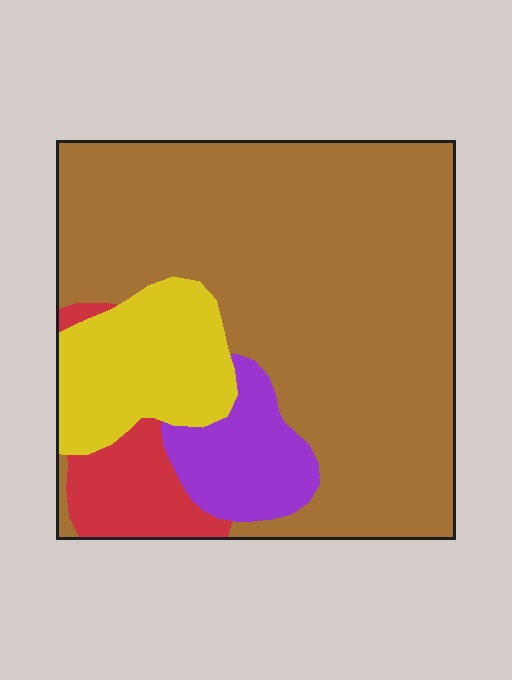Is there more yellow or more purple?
Yellow.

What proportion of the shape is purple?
Purple covers about 10% of the shape.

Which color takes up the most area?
Brown, at roughly 70%.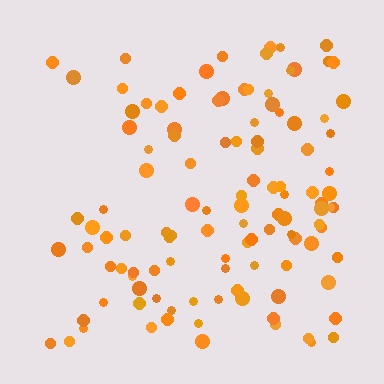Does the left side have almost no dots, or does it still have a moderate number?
Still a moderate number, just noticeably fewer than the right.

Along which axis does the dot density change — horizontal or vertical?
Horizontal.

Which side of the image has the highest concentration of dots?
The right.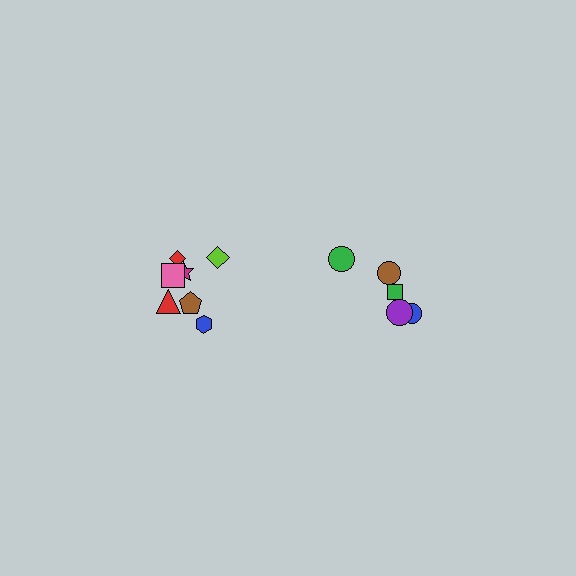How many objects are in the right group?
There are 5 objects.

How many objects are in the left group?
There are 7 objects.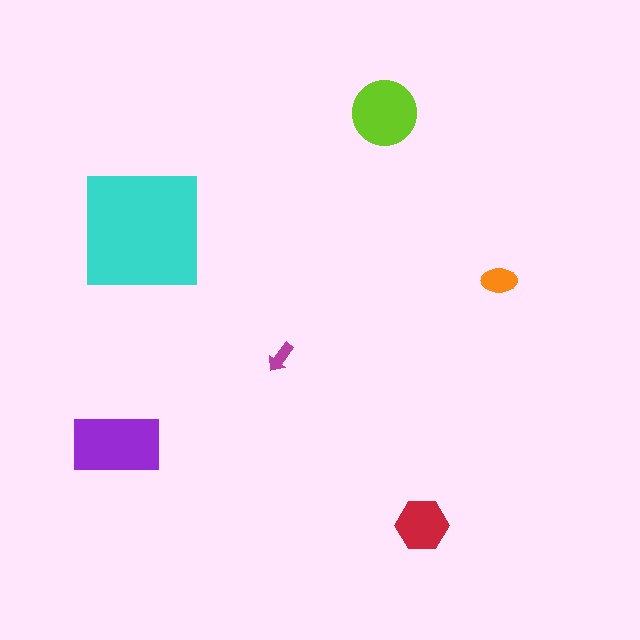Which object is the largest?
The cyan square.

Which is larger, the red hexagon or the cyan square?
The cyan square.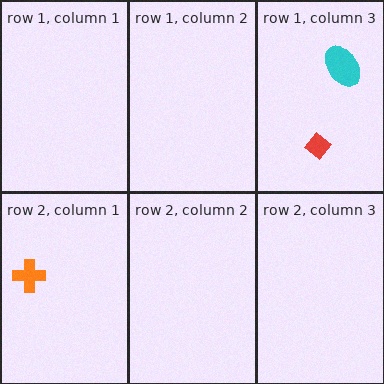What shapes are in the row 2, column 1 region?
The orange cross.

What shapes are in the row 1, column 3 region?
The cyan ellipse, the red diamond.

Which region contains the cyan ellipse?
The row 1, column 3 region.